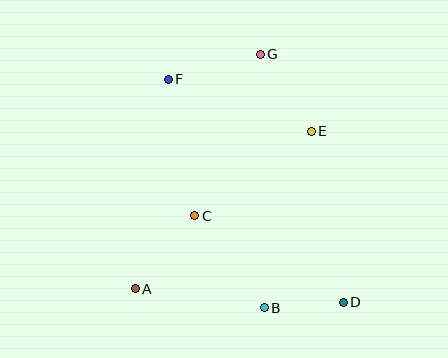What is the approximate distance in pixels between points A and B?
The distance between A and B is approximately 131 pixels.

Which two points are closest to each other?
Points B and D are closest to each other.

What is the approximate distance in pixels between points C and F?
The distance between C and F is approximately 139 pixels.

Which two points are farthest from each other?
Points D and F are farthest from each other.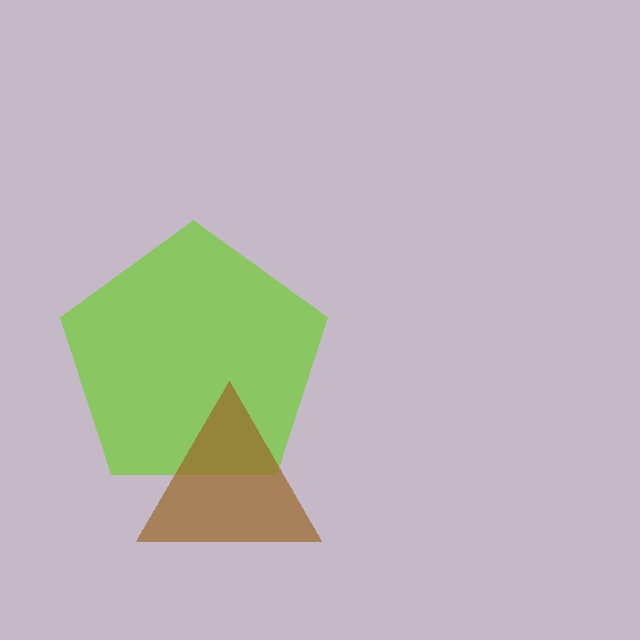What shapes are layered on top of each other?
The layered shapes are: a lime pentagon, a brown triangle.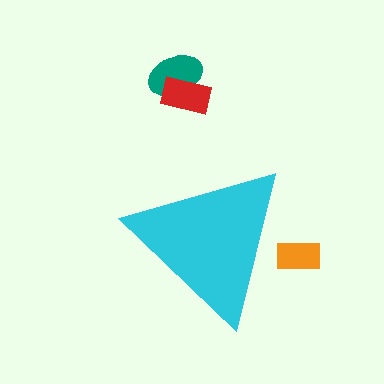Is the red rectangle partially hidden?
No, the red rectangle is fully visible.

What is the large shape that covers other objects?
A cyan triangle.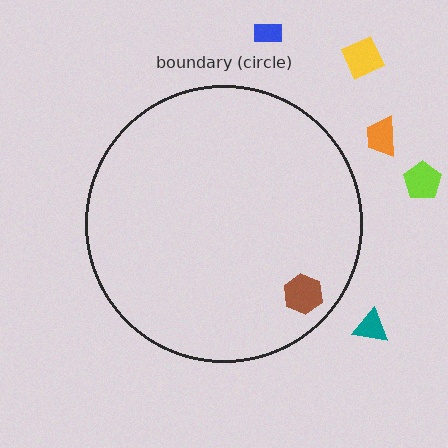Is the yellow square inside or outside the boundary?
Outside.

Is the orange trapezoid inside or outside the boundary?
Outside.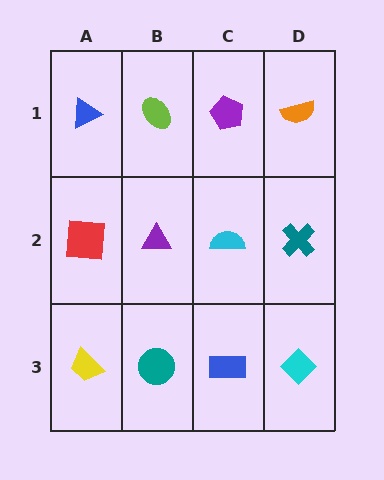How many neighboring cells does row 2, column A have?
3.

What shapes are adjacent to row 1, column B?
A purple triangle (row 2, column B), a blue triangle (row 1, column A), a purple pentagon (row 1, column C).